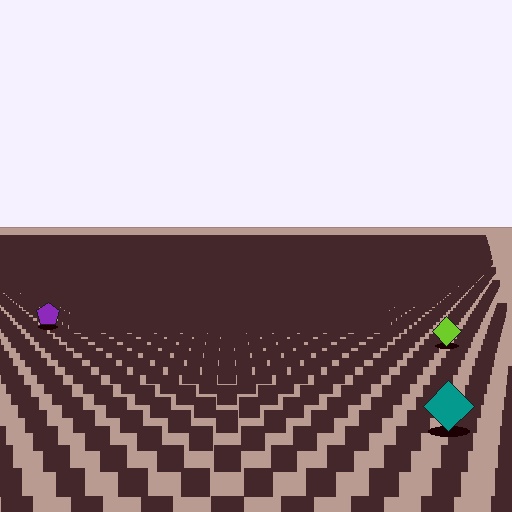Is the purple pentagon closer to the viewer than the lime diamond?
No. The lime diamond is closer — you can tell from the texture gradient: the ground texture is coarser near it.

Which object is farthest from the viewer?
The purple pentagon is farthest from the viewer. It appears smaller and the ground texture around it is denser.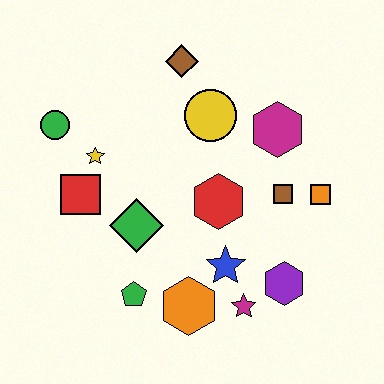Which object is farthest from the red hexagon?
The green circle is farthest from the red hexagon.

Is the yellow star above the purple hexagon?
Yes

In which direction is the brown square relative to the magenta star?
The brown square is above the magenta star.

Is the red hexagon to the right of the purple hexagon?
No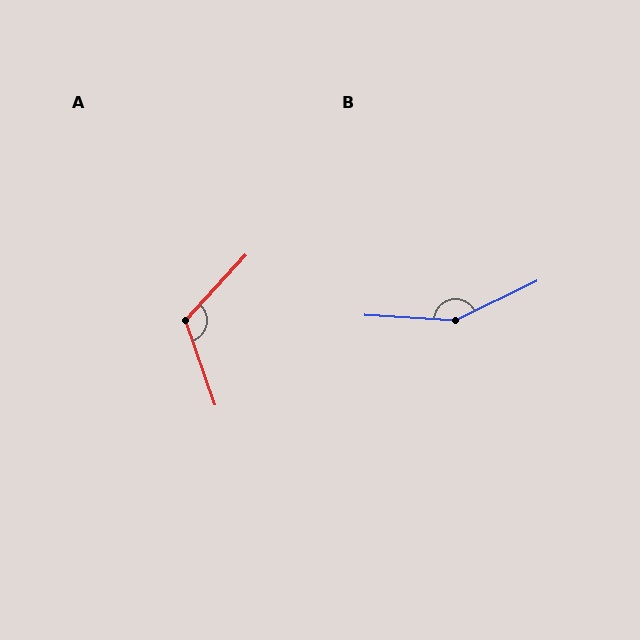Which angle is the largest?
B, at approximately 151 degrees.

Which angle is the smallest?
A, at approximately 118 degrees.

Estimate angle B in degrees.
Approximately 151 degrees.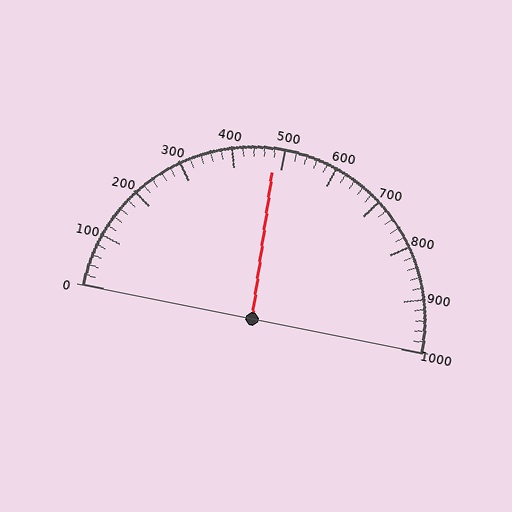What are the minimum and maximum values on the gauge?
The gauge ranges from 0 to 1000.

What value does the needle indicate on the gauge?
The needle indicates approximately 480.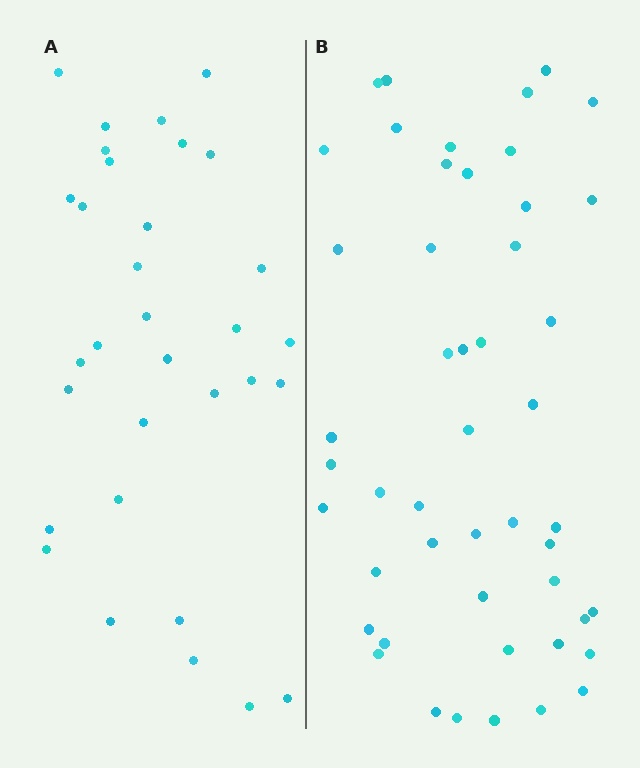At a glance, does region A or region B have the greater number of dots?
Region B (the right region) has more dots.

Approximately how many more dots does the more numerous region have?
Region B has approximately 15 more dots than region A.